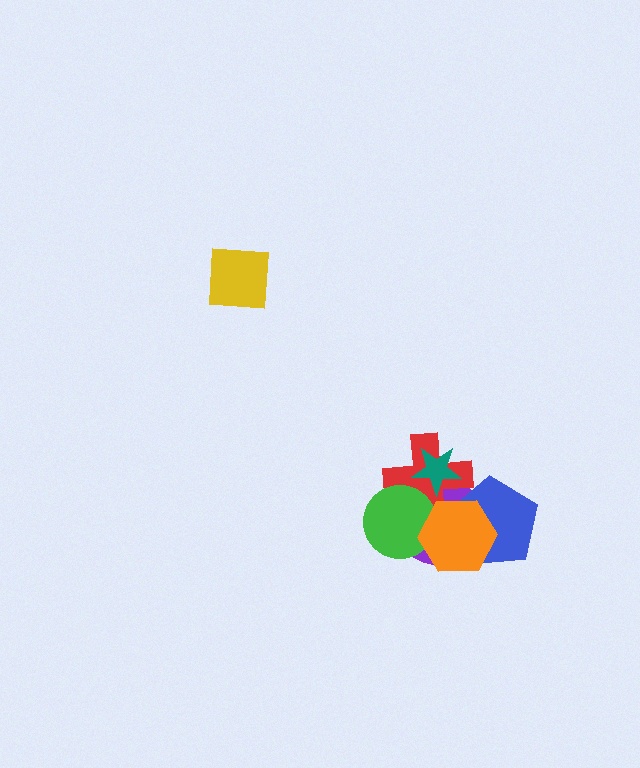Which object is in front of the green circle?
The orange hexagon is in front of the green circle.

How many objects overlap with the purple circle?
5 objects overlap with the purple circle.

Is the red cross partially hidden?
Yes, it is partially covered by another shape.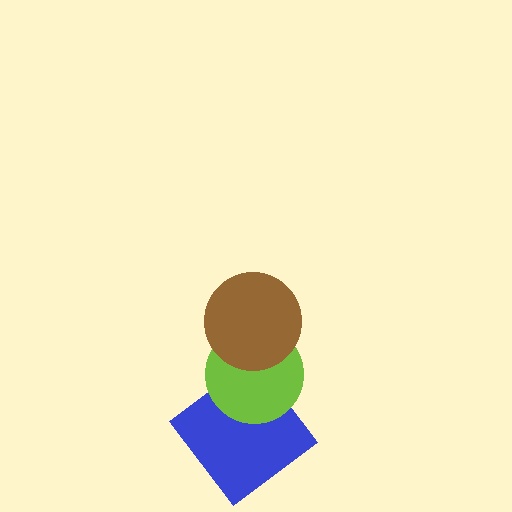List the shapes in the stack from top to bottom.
From top to bottom: the brown circle, the lime circle, the blue diamond.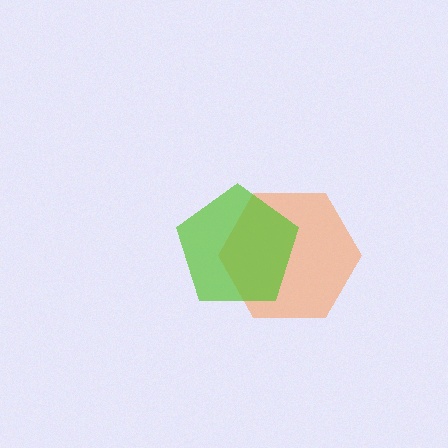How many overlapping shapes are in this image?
There are 2 overlapping shapes in the image.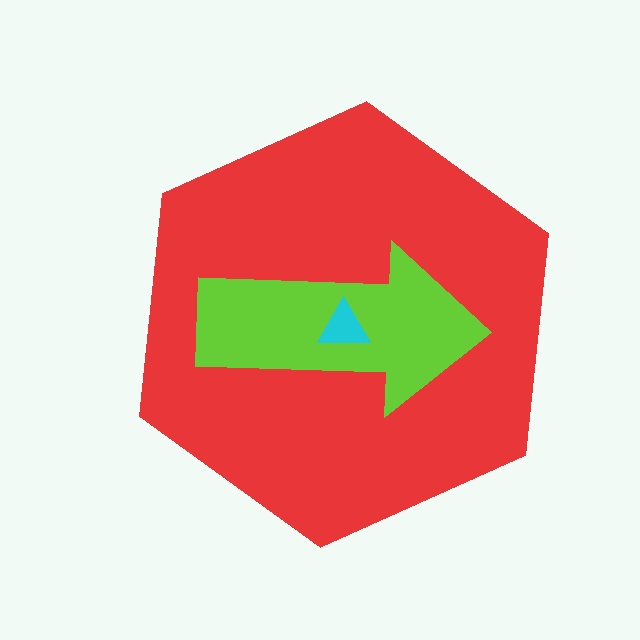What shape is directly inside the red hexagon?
The lime arrow.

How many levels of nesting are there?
3.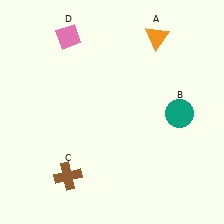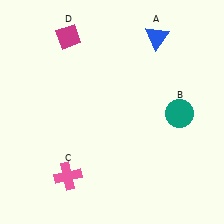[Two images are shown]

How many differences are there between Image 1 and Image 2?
There are 3 differences between the two images.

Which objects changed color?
A changed from orange to blue. C changed from brown to pink. D changed from pink to magenta.